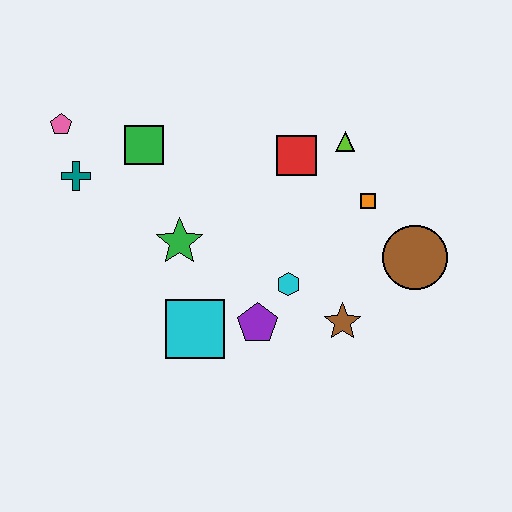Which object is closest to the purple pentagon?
The cyan hexagon is closest to the purple pentagon.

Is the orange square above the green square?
No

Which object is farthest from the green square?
The brown circle is farthest from the green square.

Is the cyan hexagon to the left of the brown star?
Yes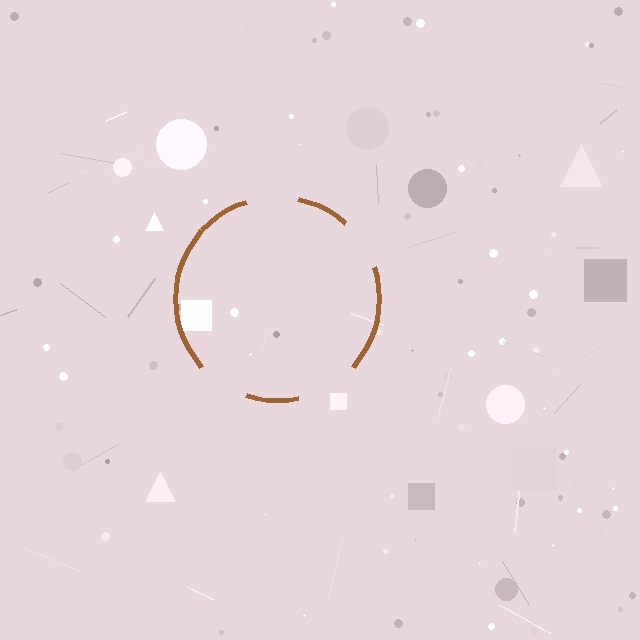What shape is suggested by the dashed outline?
The dashed outline suggests a circle.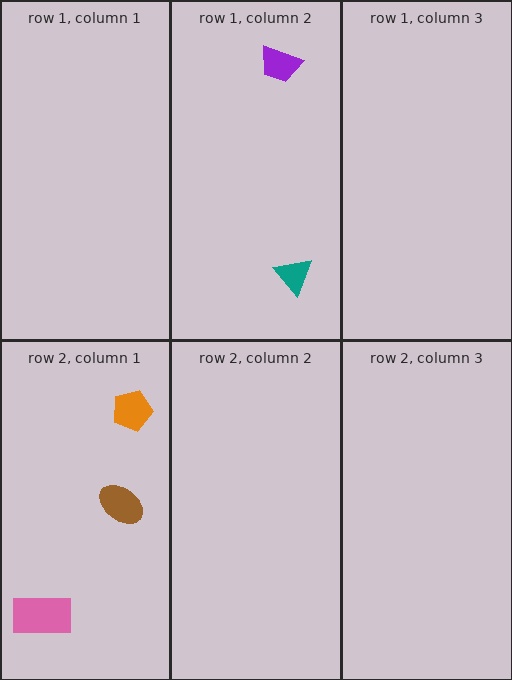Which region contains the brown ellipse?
The row 2, column 1 region.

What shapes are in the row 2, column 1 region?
The orange pentagon, the pink rectangle, the brown ellipse.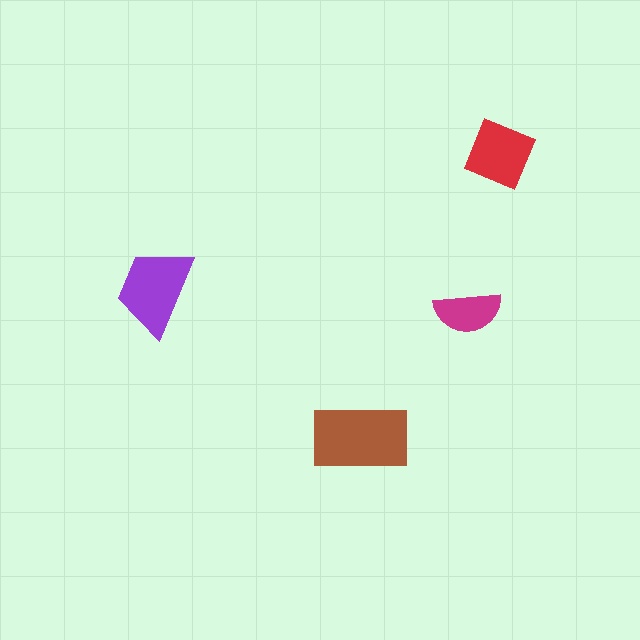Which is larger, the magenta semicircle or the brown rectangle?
The brown rectangle.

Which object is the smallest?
The magenta semicircle.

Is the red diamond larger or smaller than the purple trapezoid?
Smaller.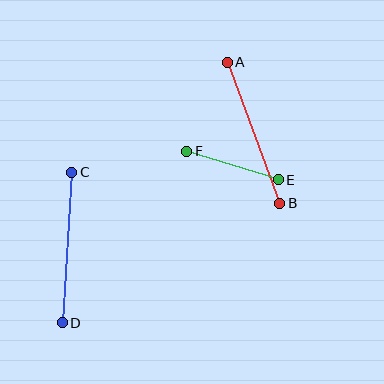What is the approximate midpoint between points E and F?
The midpoint is at approximately (233, 166) pixels.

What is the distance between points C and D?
The distance is approximately 151 pixels.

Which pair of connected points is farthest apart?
Points A and B are farthest apart.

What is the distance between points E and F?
The distance is approximately 96 pixels.